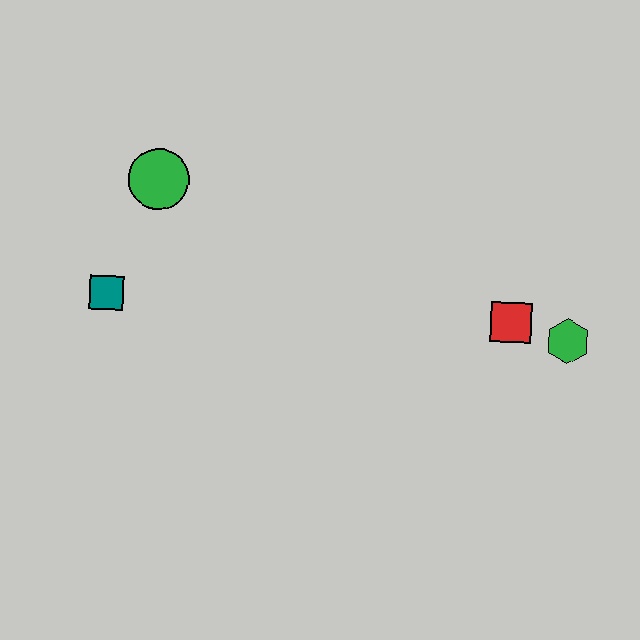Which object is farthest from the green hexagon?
The teal square is farthest from the green hexagon.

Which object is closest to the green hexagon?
The red square is closest to the green hexagon.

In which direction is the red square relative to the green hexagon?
The red square is to the left of the green hexagon.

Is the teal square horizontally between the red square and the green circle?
No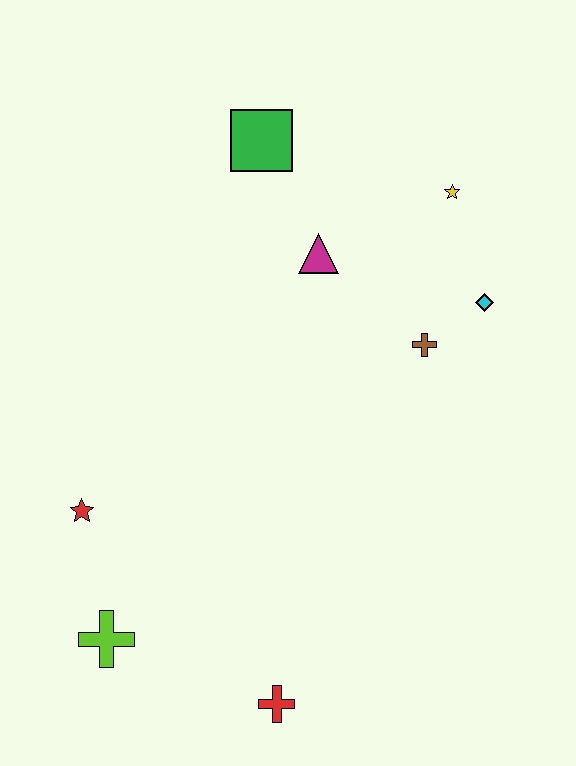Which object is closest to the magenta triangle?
The green square is closest to the magenta triangle.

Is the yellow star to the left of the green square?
No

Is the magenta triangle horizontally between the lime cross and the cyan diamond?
Yes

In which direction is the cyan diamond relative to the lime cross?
The cyan diamond is to the right of the lime cross.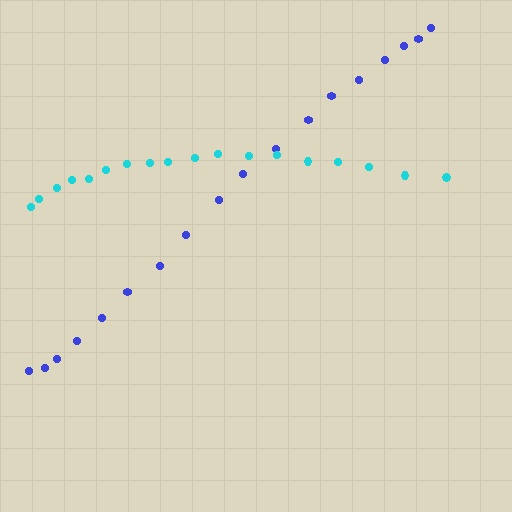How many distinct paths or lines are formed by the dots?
There are 2 distinct paths.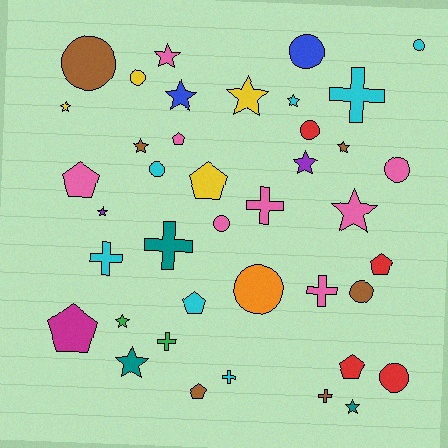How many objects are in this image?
There are 40 objects.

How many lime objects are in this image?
There are no lime objects.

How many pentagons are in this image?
There are 8 pentagons.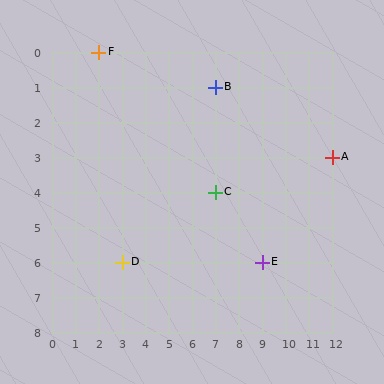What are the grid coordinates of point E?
Point E is at grid coordinates (9, 6).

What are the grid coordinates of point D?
Point D is at grid coordinates (3, 6).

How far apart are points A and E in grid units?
Points A and E are 3 columns and 3 rows apart (about 4.2 grid units diagonally).